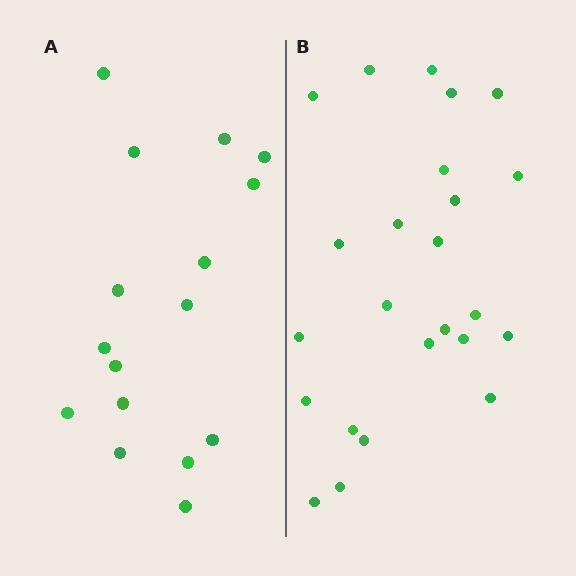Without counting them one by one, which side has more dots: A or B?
Region B (the right region) has more dots.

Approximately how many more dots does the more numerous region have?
Region B has roughly 8 or so more dots than region A.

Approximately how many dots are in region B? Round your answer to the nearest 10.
About 20 dots. (The exact count is 24, which rounds to 20.)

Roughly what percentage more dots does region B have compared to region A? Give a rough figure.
About 50% more.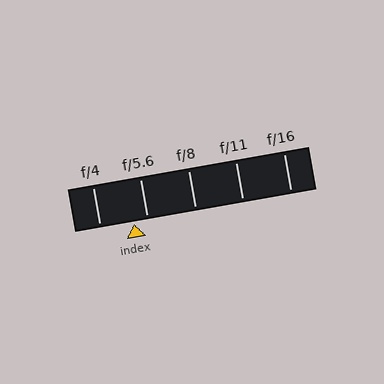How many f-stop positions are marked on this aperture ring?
There are 5 f-stop positions marked.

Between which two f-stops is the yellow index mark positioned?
The index mark is between f/4 and f/5.6.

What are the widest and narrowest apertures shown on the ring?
The widest aperture shown is f/4 and the narrowest is f/16.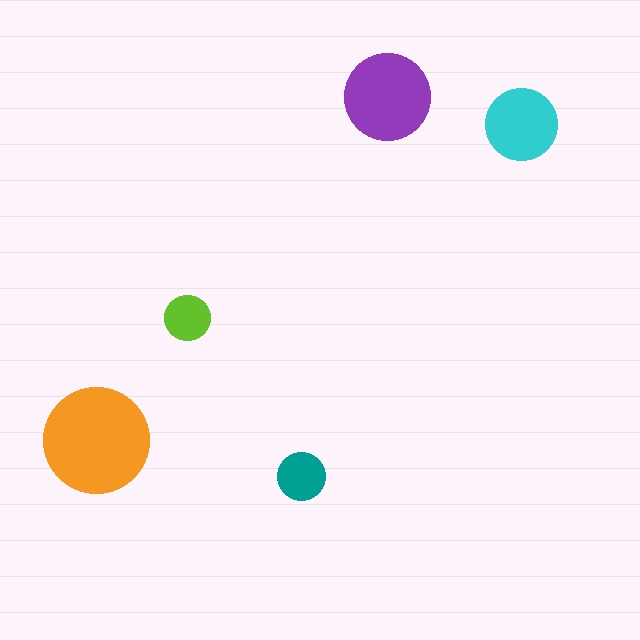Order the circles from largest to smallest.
the orange one, the purple one, the cyan one, the teal one, the lime one.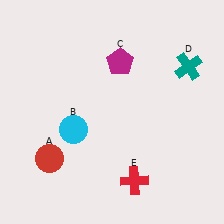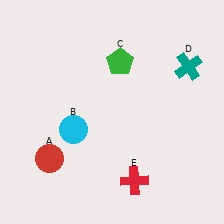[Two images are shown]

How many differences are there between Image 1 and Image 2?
There is 1 difference between the two images.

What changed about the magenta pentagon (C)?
In Image 1, C is magenta. In Image 2, it changed to green.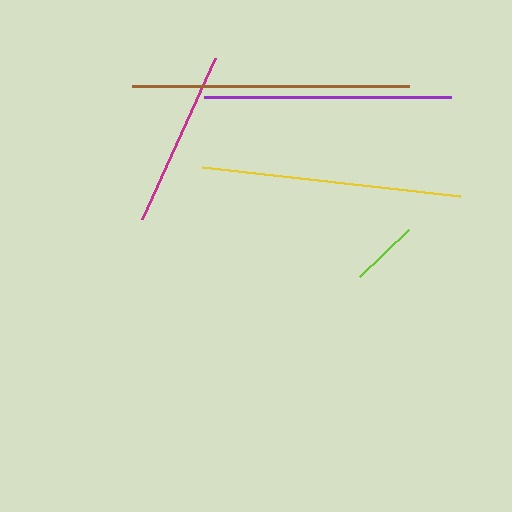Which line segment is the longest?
The brown line is the longest at approximately 277 pixels.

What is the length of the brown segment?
The brown segment is approximately 277 pixels long.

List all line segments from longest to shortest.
From longest to shortest: brown, yellow, purple, magenta, lime.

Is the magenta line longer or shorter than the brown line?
The brown line is longer than the magenta line.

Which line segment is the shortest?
The lime line is the shortest at approximately 67 pixels.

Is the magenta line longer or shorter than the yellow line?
The yellow line is longer than the magenta line.